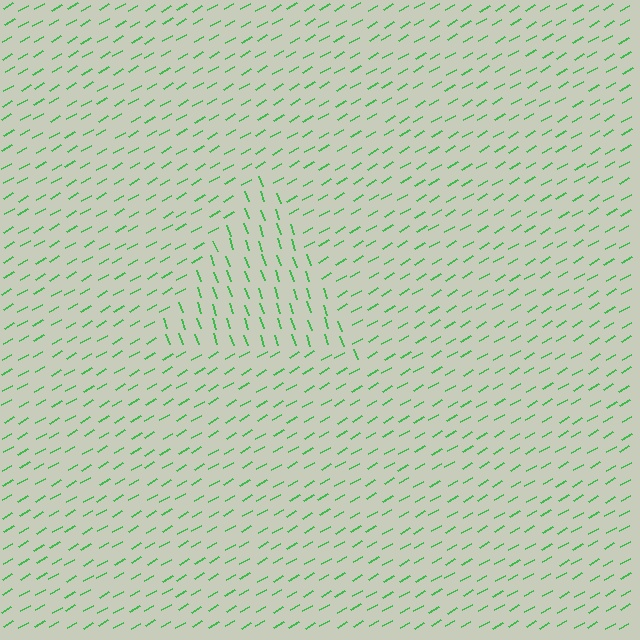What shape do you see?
I see a triangle.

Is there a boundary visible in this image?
Yes, there is a texture boundary formed by a change in line orientation.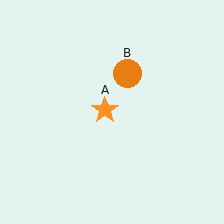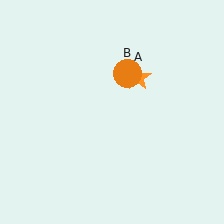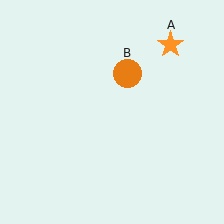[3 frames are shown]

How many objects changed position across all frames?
1 object changed position: orange star (object A).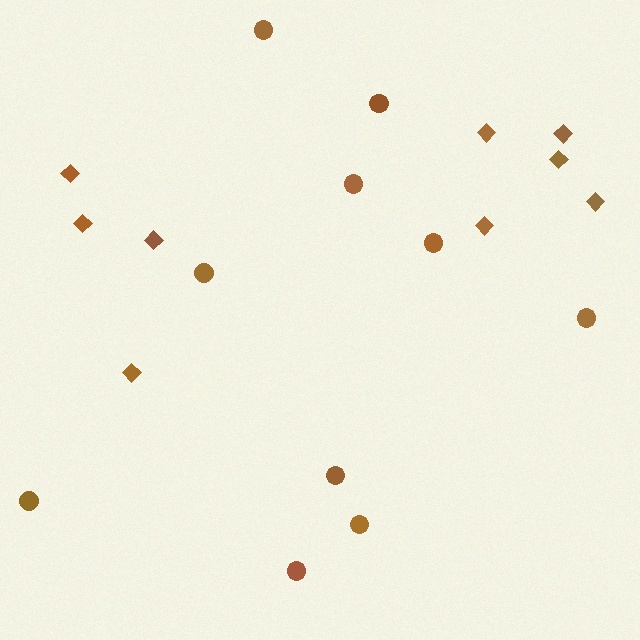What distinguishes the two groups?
There are 2 groups: one group of diamonds (9) and one group of circles (10).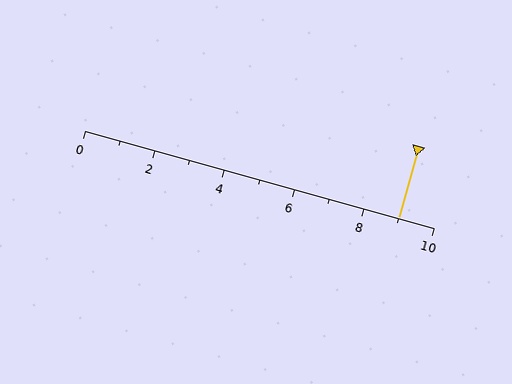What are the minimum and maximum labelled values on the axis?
The axis runs from 0 to 10.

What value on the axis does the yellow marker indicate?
The marker indicates approximately 9.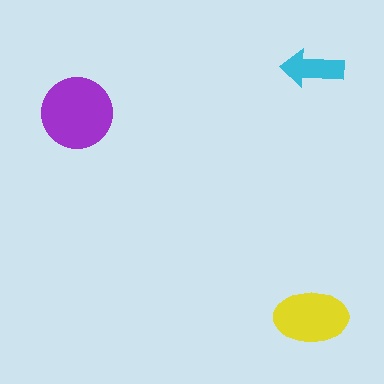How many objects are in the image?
There are 3 objects in the image.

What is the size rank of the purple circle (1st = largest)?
1st.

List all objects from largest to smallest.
The purple circle, the yellow ellipse, the cyan arrow.